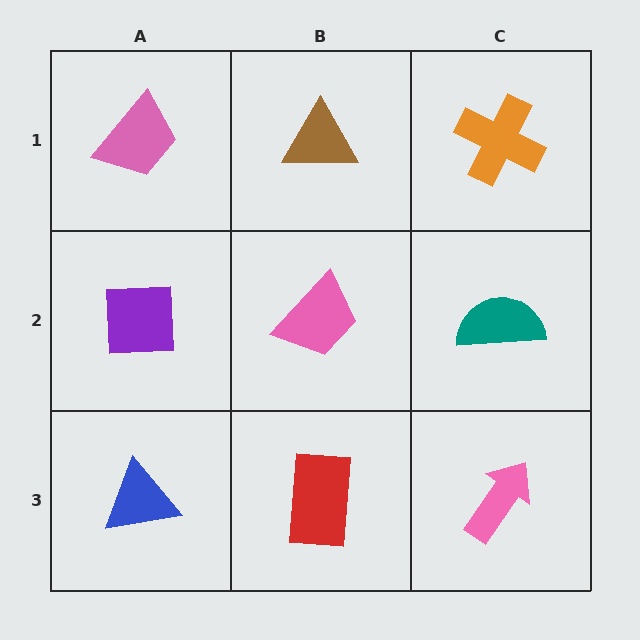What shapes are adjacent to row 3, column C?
A teal semicircle (row 2, column C), a red rectangle (row 3, column B).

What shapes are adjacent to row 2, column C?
An orange cross (row 1, column C), a pink arrow (row 3, column C), a pink trapezoid (row 2, column B).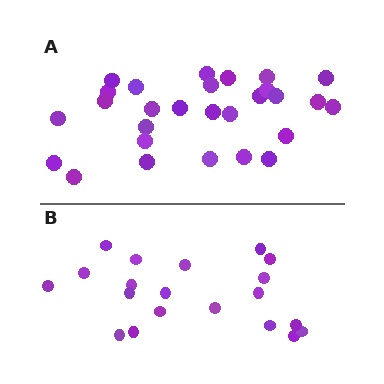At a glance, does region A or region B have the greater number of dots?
Region A (the top region) has more dots.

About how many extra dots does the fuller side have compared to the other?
Region A has roughly 8 or so more dots than region B.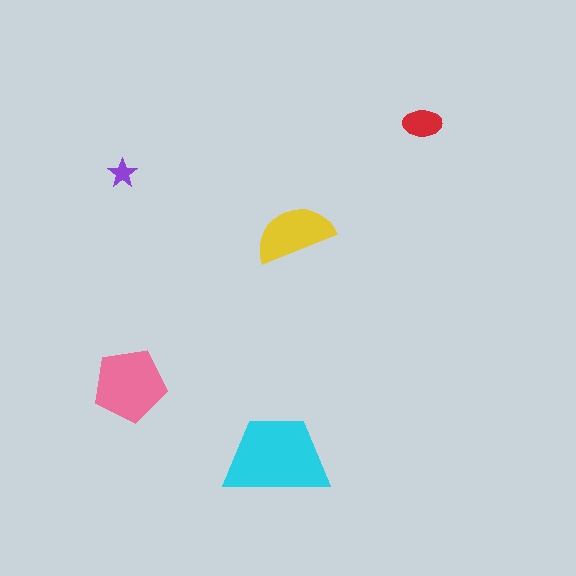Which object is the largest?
The cyan trapezoid.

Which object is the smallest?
The purple star.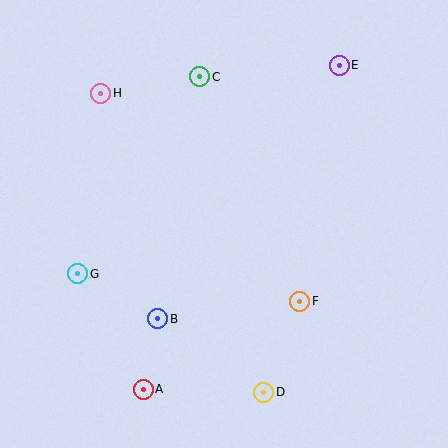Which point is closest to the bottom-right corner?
Point D is closest to the bottom-right corner.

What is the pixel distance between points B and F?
The distance between B and F is 143 pixels.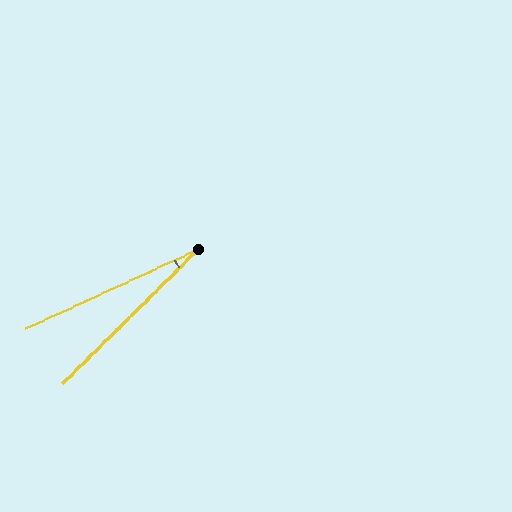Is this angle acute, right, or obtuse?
It is acute.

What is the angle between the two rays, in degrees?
Approximately 20 degrees.